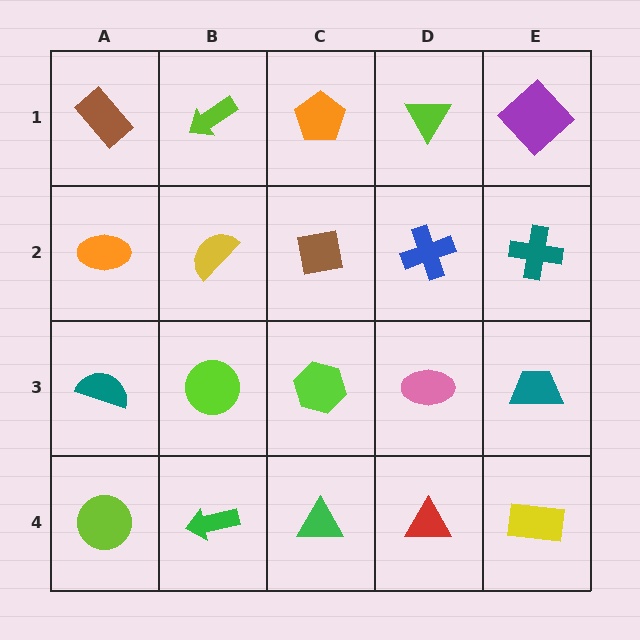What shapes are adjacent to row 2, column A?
A brown rectangle (row 1, column A), a teal semicircle (row 3, column A), a yellow semicircle (row 2, column B).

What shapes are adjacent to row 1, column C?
A brown square (row 2, column C), a lime arrow (row 1, column B), a lime triangle (row 1, column D).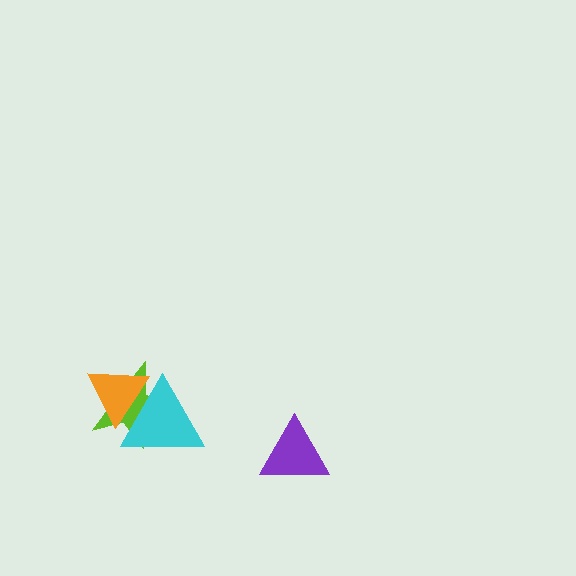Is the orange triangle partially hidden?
Yes, it is partially covered by another shape.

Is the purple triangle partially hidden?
No, no other shape covers it.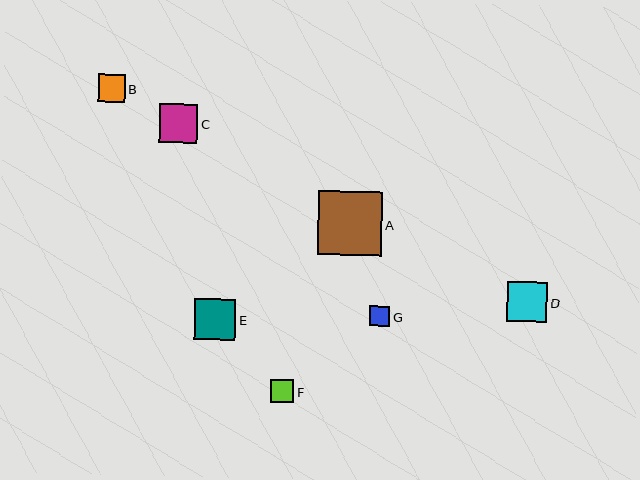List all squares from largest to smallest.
From largest to smallest: A, E, D, C, B, F, G.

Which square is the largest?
Square A is the largest with a size of approximately 64 pixels.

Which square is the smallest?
Square G is the smallest with a size of approximately 21 pixels.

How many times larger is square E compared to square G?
Square E is approximately 2.0 times the size of square G.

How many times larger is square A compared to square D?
Square A is approximately 1.6 times the size of square D.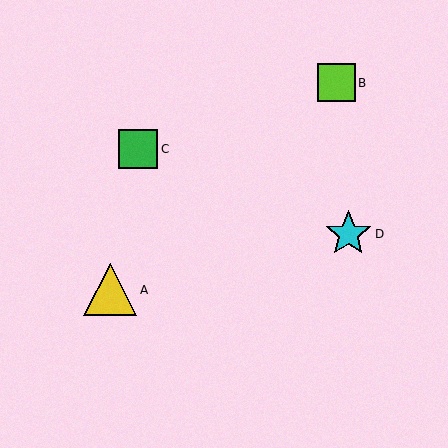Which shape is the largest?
The yellow triangle (labeled A) is the largest.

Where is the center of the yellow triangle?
The center of the yellow triangle is at (110, 290).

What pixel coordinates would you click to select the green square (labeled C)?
Click at (138, 149) to select the green square C.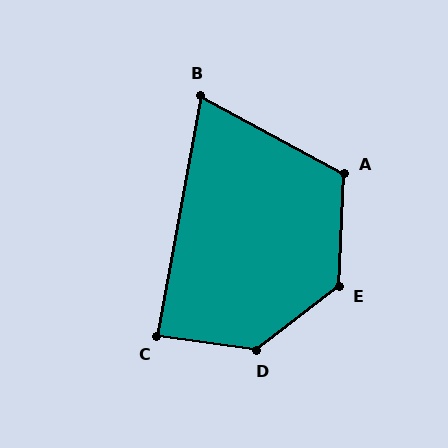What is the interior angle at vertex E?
Approximately 131 degrees (obtuse).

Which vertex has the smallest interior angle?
B, at approximately 72 degrees.